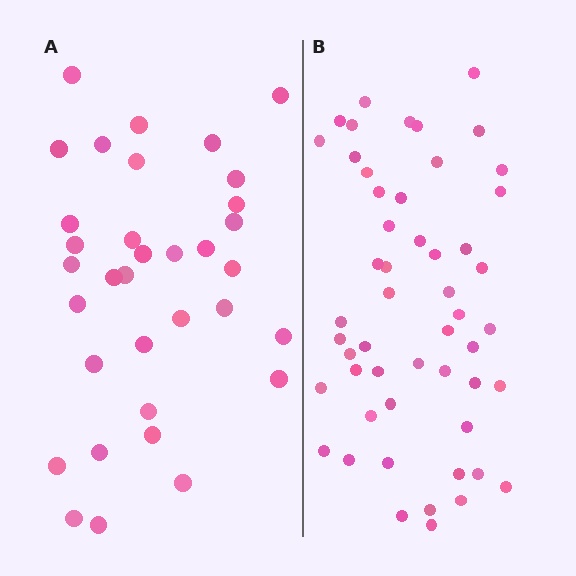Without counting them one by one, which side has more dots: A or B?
Region B (the right region) has more dots.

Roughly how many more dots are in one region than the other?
Region B has approximately 20 more dots than region A.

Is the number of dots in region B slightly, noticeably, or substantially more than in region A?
Region B has substantially more. The ratio is roughly 1.5 to 1.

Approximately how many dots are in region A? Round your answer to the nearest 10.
About 30 dots. (The exact count is 34, which rounds to 30.)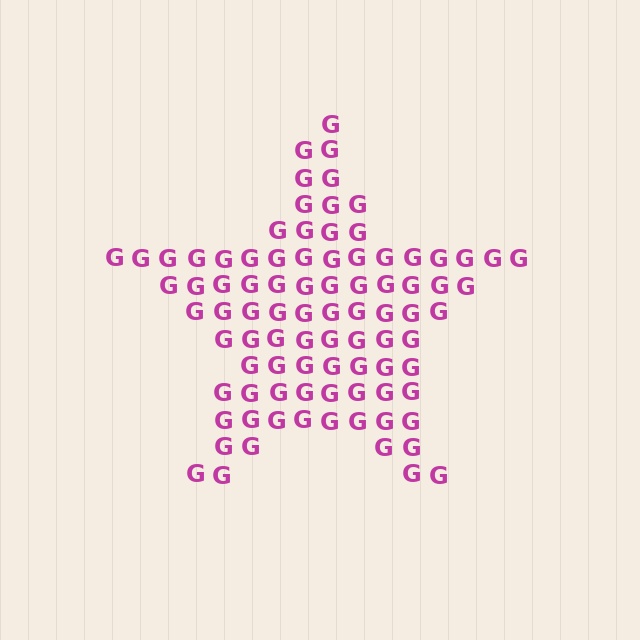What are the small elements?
The small elements are letter G's.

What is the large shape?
The large shape is a star.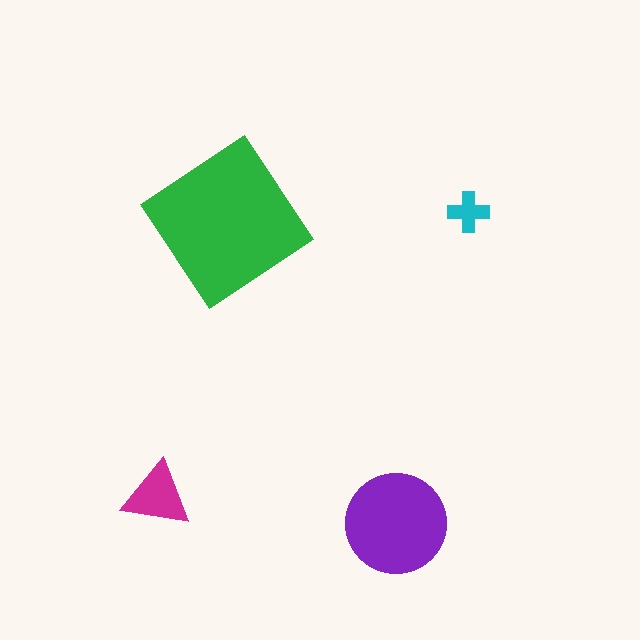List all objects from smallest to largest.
The cyan cross, the magenta triangle, the purple circle, the green diamond.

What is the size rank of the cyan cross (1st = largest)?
4th.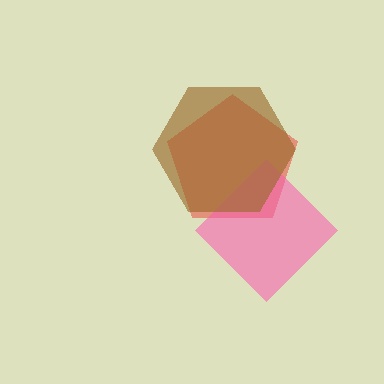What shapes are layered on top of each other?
The layered shapes are: a red pentagon, a pink diamond, a brown hexagon.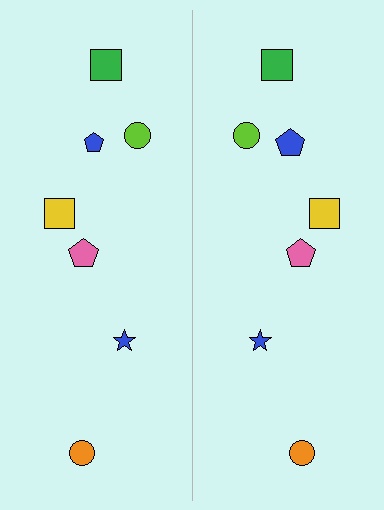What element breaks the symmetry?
The blue pentagon on the right side has a different size than its mirror counterpart.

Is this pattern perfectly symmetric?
No, the pattern is not perfectly symmetric. The blue pentagon on the right side has a different size than its mirror counterpart.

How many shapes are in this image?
There are 14 shapes in this image.